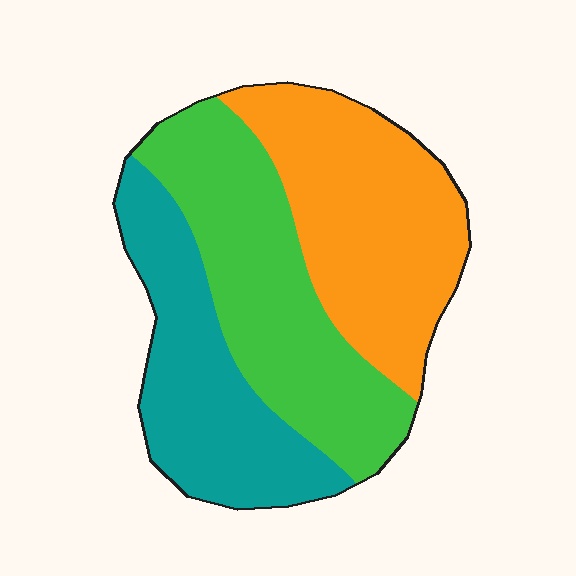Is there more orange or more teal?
Orange.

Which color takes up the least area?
Teal, at roughly 30%.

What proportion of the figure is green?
Green covers roughly 35% of the figure.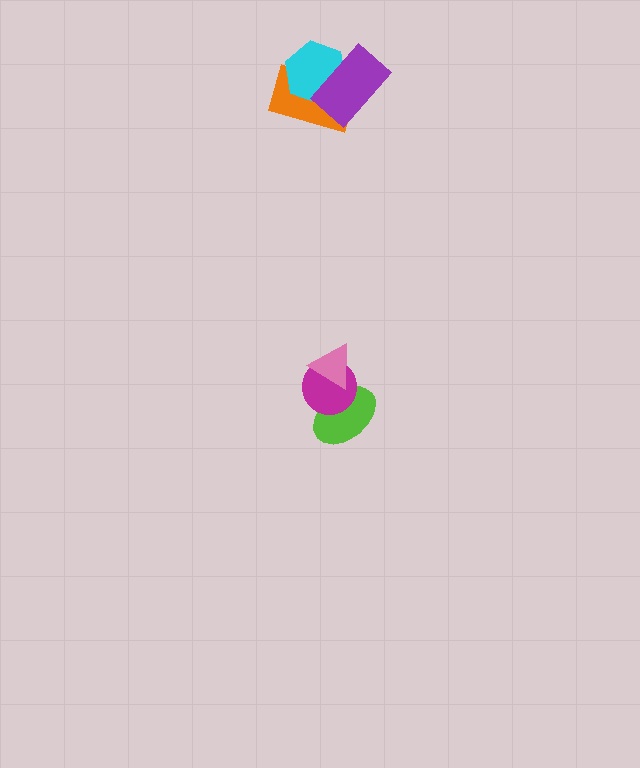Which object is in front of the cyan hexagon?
The purple rectangle is in front of the cyan hexagon.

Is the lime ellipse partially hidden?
Yes, it is partially covered by another shape.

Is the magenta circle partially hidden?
Yes, it is partially covered by another shape.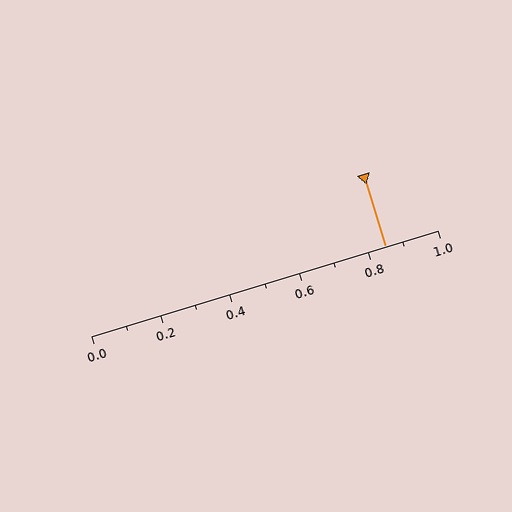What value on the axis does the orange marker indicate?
The marker indicates approximately 0.85.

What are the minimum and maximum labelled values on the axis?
The axis runs from 0.0 to 1.0.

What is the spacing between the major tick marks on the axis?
The major ticks are spaced 0.2 apart.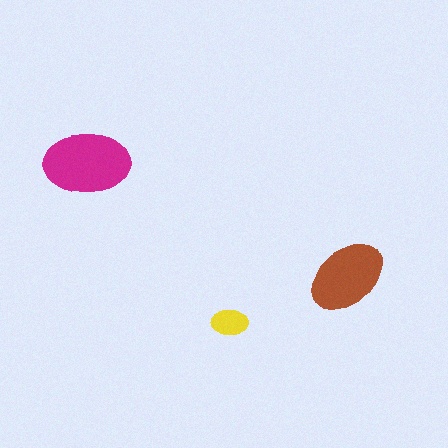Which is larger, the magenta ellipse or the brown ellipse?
The magenta one.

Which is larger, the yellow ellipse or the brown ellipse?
The brown one.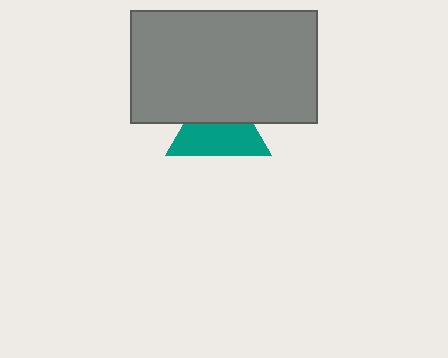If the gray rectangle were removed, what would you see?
You would see the complete teal triangle.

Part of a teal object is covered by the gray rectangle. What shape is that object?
It is a triangle.